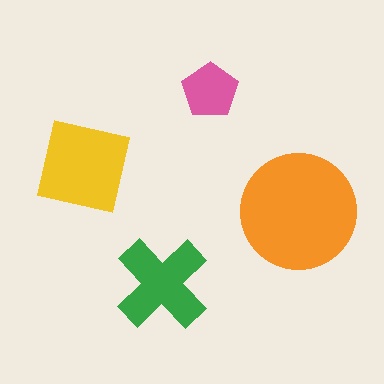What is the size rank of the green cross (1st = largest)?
3rd.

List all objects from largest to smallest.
The orange circle, the yellow square, the green cross, the pink pentagon.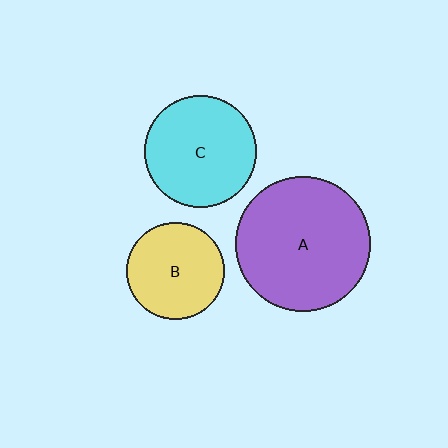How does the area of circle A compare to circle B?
Approximately 1.9 times.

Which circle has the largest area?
Circle A (purple).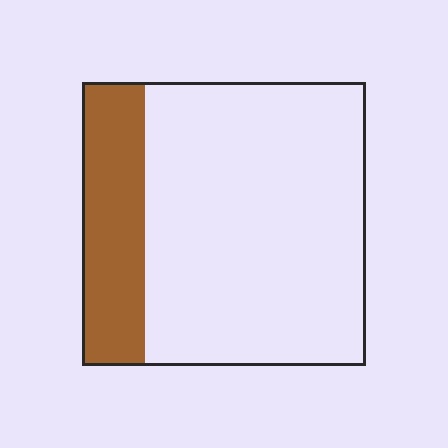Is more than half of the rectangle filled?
No.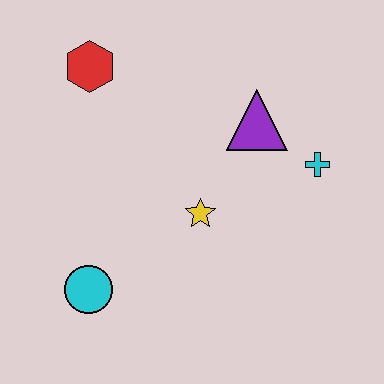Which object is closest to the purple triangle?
The cyan cross is closest to the purple triangle.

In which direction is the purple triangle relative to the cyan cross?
The purple triangle is to the left of the cyan cross.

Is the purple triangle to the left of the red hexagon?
No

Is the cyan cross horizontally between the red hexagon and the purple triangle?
No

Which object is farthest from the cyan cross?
The cyan circle is farthest from the cyan cross.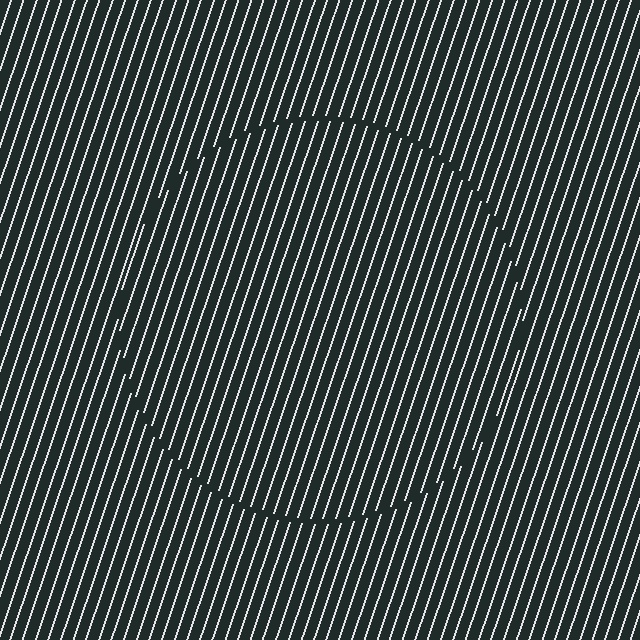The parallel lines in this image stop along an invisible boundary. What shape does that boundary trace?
An illusory circle. The interior of the shape contains the same grating, shifted by half a period — the contour is defined by the phase discontinuity where line-ends from the inner and outer gratings abut.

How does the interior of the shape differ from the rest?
The interior of the shape contains the same grating, shifted by half a period — the contour is defined by the phase discontinuity where line-ends from the inner and outer gratings abut.